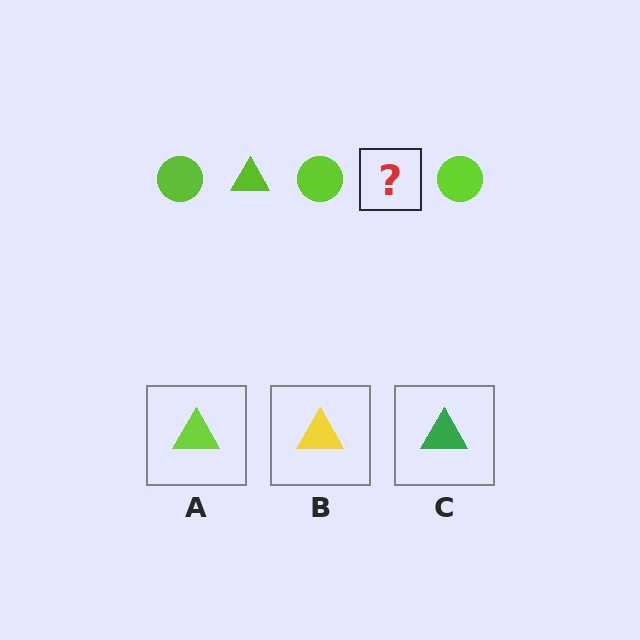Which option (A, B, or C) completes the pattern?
A.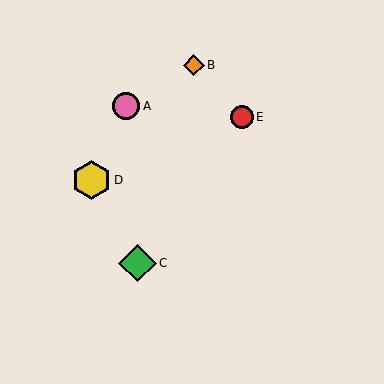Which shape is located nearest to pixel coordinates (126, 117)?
The pink circle (labeled A) at (126, 106) is nearest to that location.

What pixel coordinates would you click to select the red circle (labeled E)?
Click at (242, 117) to select the red circle E.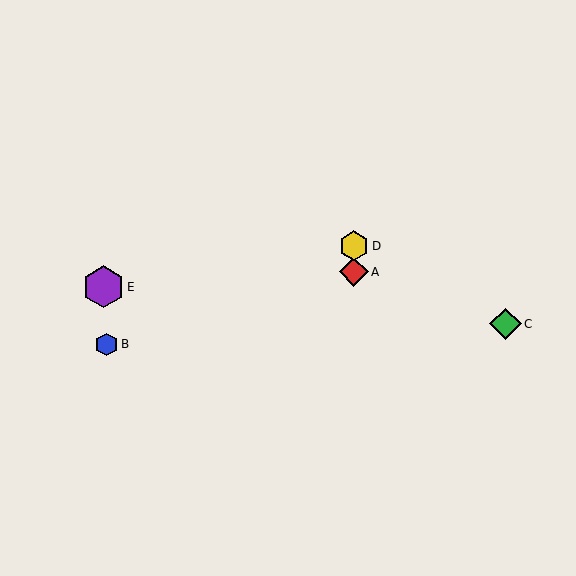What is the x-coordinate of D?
Object D is at x≈354.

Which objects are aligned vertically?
Objects A, D are aligned vertically.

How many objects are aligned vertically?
2 objects (A, D) are aligned vertically.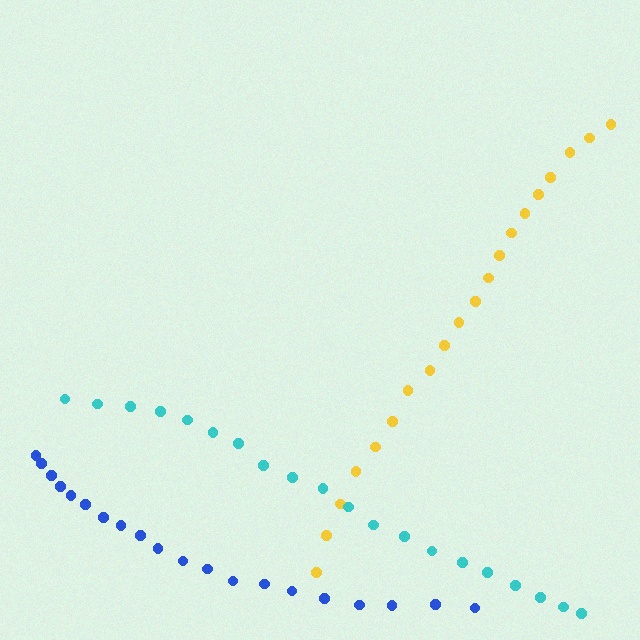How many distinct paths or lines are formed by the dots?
There are 3 distinct paths.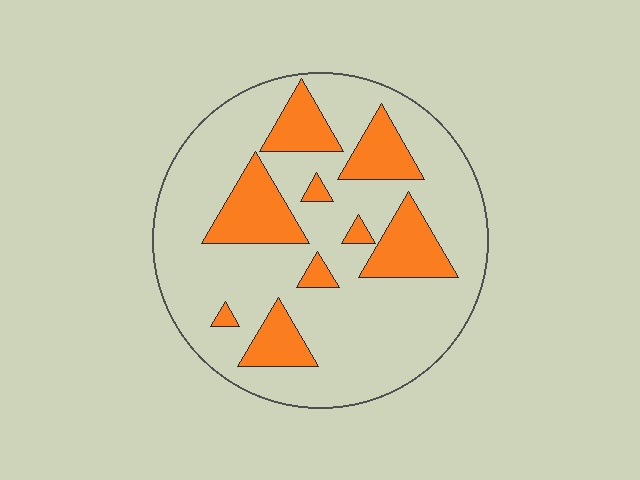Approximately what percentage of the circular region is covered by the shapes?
Approximately 25%.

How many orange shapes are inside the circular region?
9.